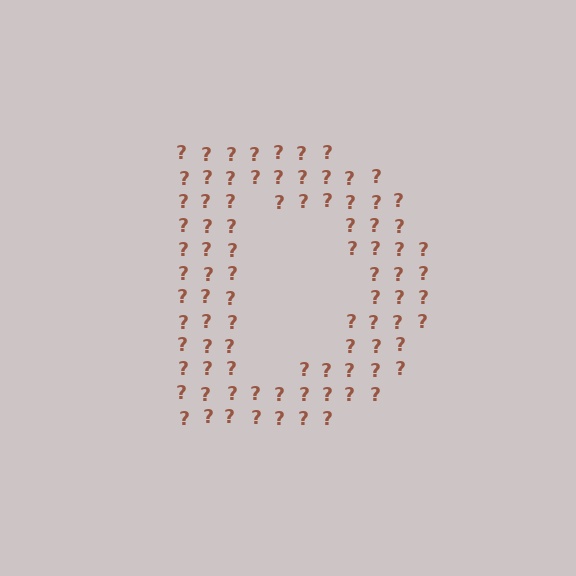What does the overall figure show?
The overall figure shows the letter D.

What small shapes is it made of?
It is made of small question marks.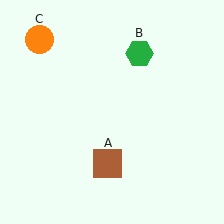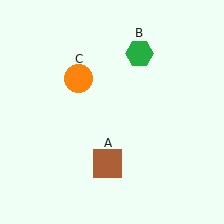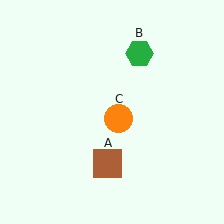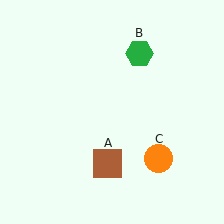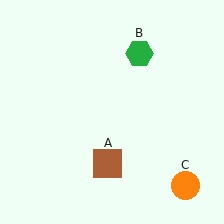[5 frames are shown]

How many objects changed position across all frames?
1 object changed position: orange circle (object C).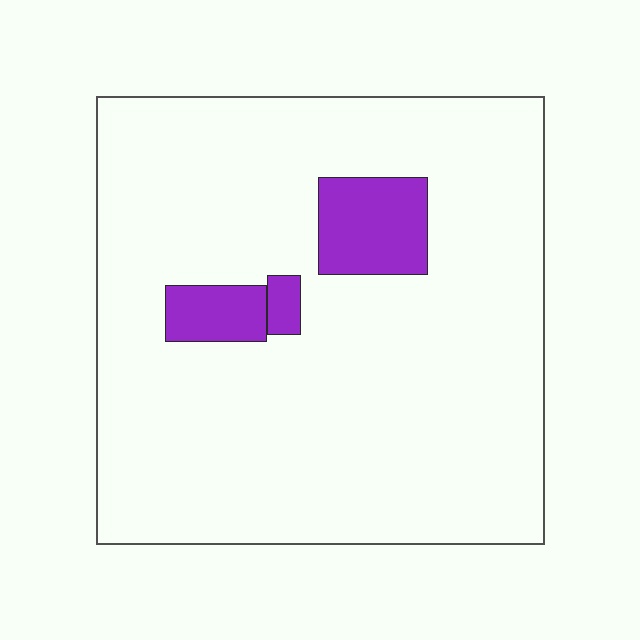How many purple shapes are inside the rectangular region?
3.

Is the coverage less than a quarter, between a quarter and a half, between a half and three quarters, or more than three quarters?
Less than a quarter.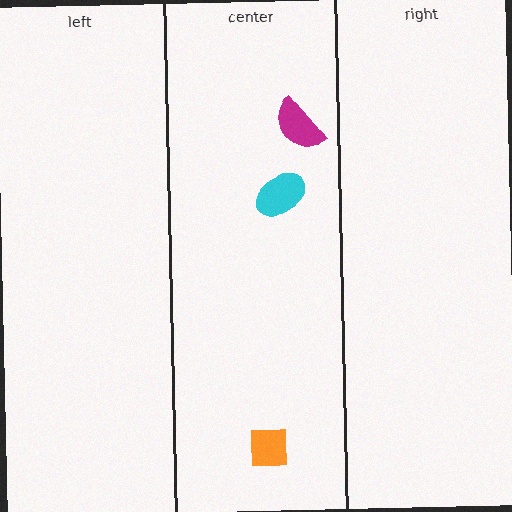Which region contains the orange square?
The center region.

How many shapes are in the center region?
3.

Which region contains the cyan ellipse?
The center region.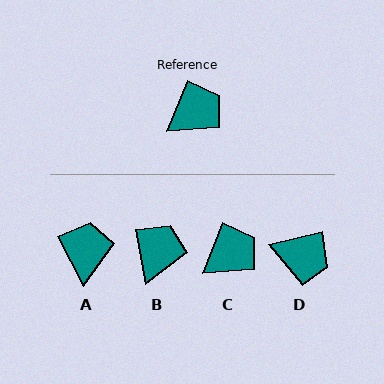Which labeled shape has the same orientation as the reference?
C.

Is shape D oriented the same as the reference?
No, it is off by about 55 degrees.